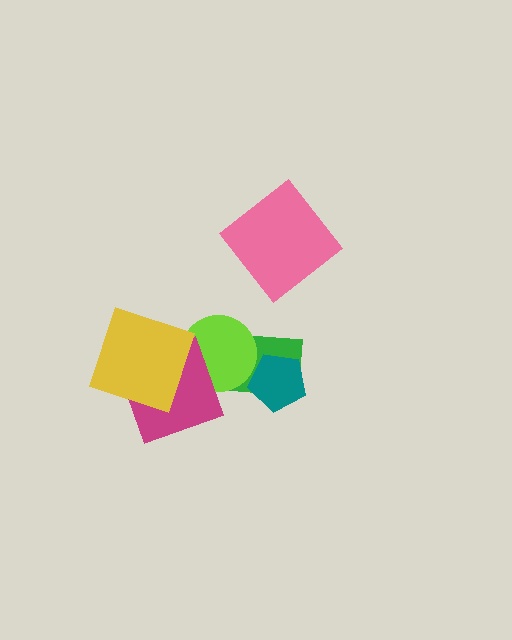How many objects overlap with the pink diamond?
0 objects overlap with the pink diamond.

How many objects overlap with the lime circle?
2 objects overlap with the lime circle.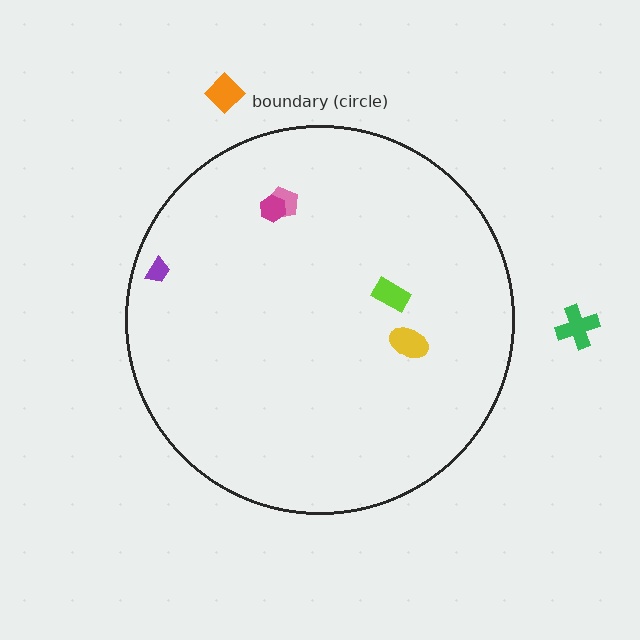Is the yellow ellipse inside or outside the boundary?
Inside.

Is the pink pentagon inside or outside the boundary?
Inside.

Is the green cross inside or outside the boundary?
Outside.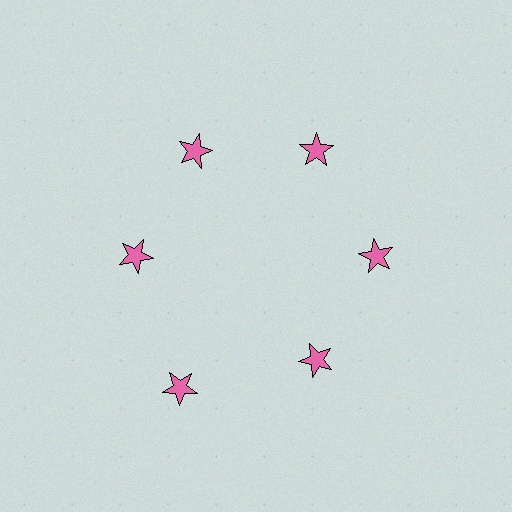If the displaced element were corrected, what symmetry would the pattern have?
It would have 6-fold rotational symmetry — the pattern would map onto itself every 60 degrees.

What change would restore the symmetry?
The symmetry would be restored by moving it inward, back onto the ring so that all 6 stars sit at equal angles and equal distance from the center.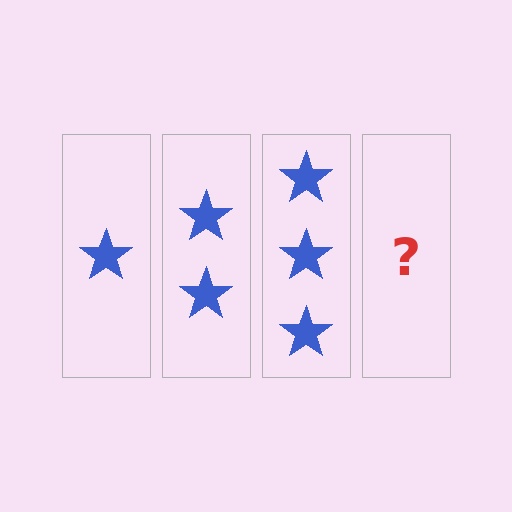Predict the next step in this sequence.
The next step is 4 stars.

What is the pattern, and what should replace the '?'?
The pattern is that each step adds one more star. The '?' should be 4 stars.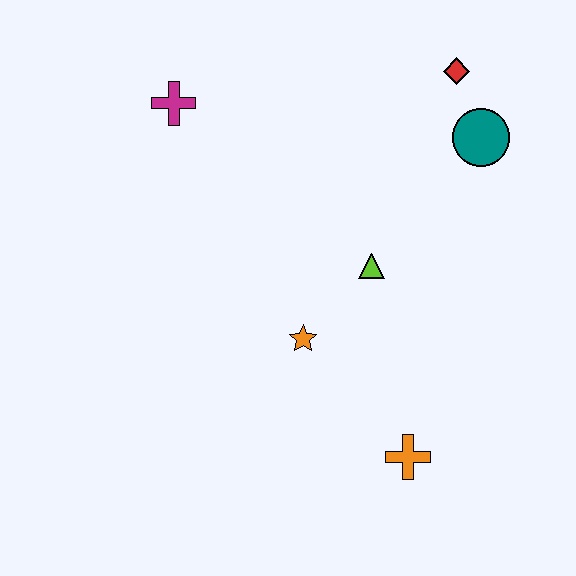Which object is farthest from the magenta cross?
The orange cross is farthest from the magenta cross.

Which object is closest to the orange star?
The lime triangle is closest to the orange star.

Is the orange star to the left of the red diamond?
Yes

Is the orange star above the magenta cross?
No